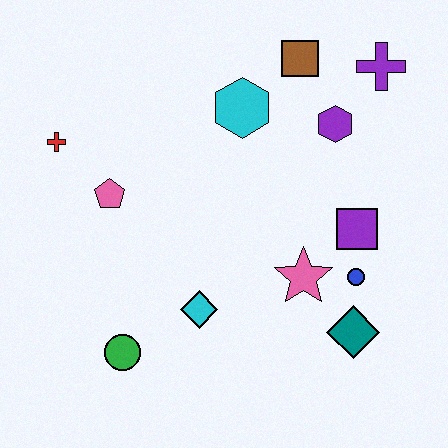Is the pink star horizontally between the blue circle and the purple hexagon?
No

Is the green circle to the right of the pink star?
No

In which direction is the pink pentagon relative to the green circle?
The pink pentagon is above the green circle.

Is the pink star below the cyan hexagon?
Yes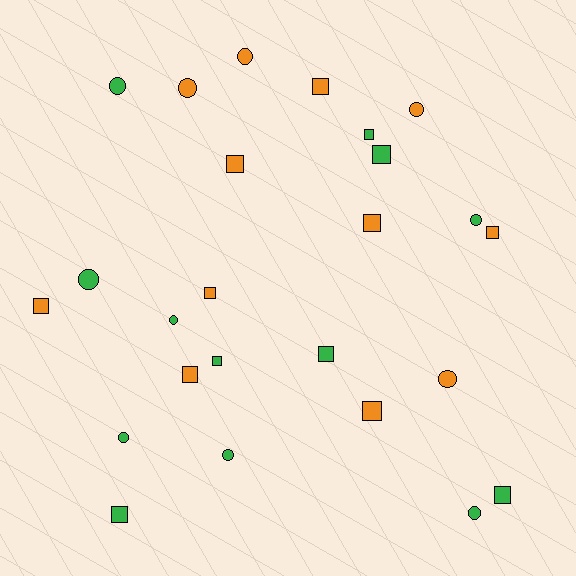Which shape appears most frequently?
Square, with 14 objects.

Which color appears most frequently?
Green, with 13 objects.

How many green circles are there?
There are 7 green circles.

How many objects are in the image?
There are 25 objects.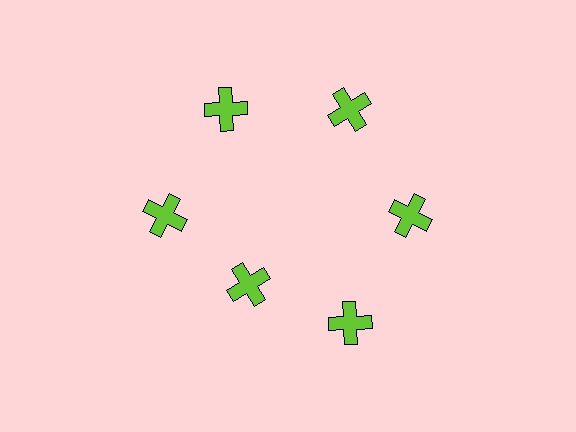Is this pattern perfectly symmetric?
No. The 6 lime crosses are arranged in a ring, but one element near the 7 o'clock position is pulled inward toward the center, breaking the 6-fold rotational symmetry.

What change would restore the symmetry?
The symmetry would be restored by moving it outward, back onto the ring so that all 6 crosses sit at equal angles and equal distance from the center.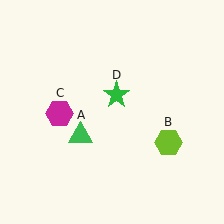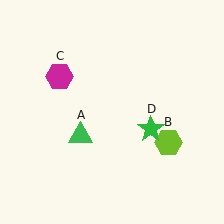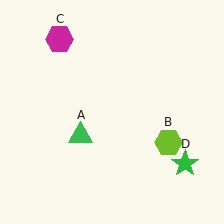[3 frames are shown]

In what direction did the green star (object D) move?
The green star (object D) moved down and to the right.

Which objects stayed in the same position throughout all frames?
Green triangle (object A) and lime hexagon (object B) remained stationary.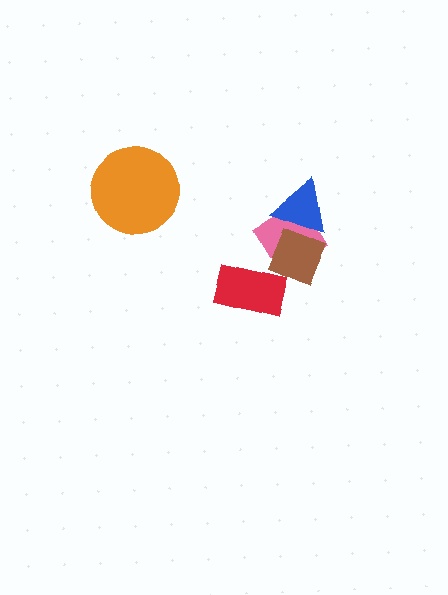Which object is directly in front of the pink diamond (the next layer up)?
The blue triangle is directly in front of the pink diamond.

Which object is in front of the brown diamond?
The red rectangle is in front of the brown diamond.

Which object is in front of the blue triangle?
The brown diamond is in front of the blue triangle.